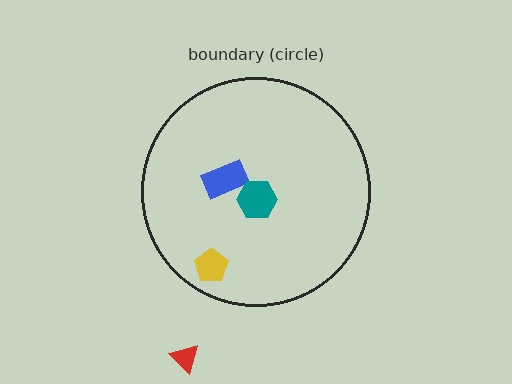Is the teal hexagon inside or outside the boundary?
Inside.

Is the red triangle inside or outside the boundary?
Outside.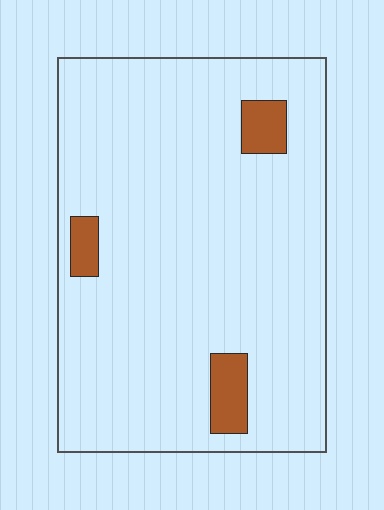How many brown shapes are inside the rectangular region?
3.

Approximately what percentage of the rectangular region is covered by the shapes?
Approximately 5%.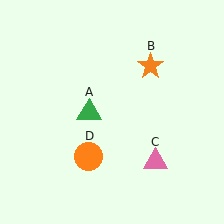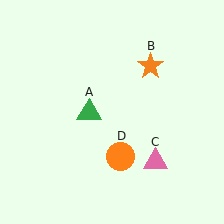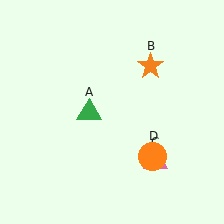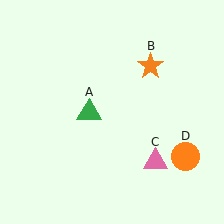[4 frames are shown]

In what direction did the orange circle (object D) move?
The orange circle (object D) moved right.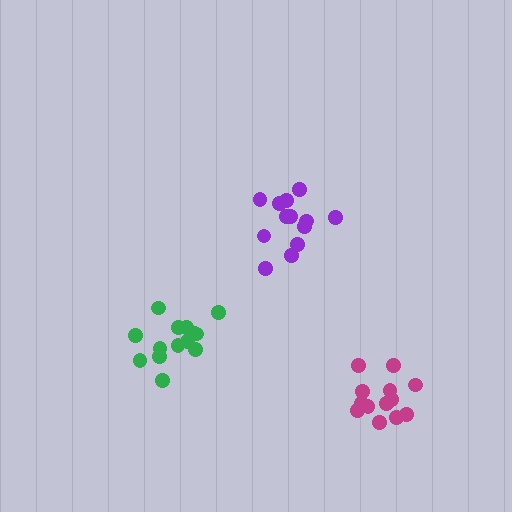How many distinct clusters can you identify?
There are 3 distinct clusters.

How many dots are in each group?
Group 1: 13 dots, Group 2: 14 dots, Group 3: 13 dots (40 total).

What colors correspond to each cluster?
The clusters are colored: purple, green, magenta.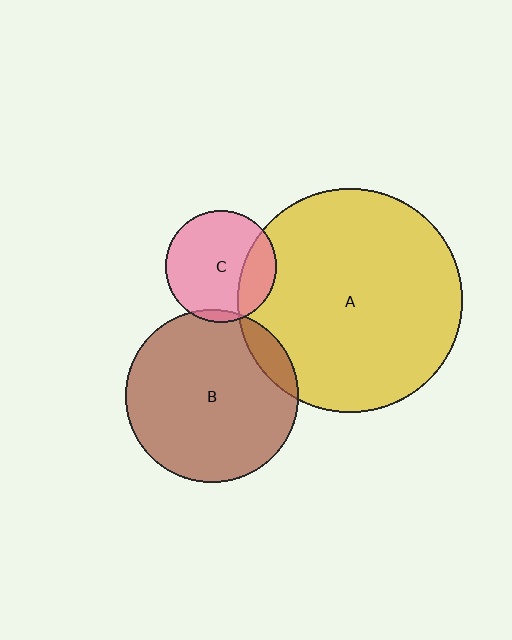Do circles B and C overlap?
Yes.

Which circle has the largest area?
Circle A (yellow).